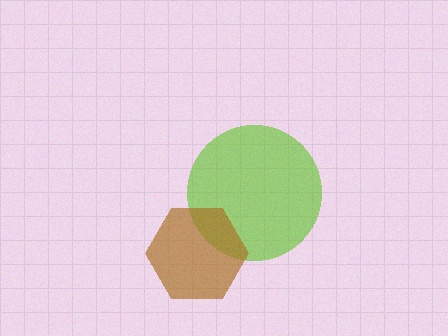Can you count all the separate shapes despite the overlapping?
Yes, there are 2 separate shapes.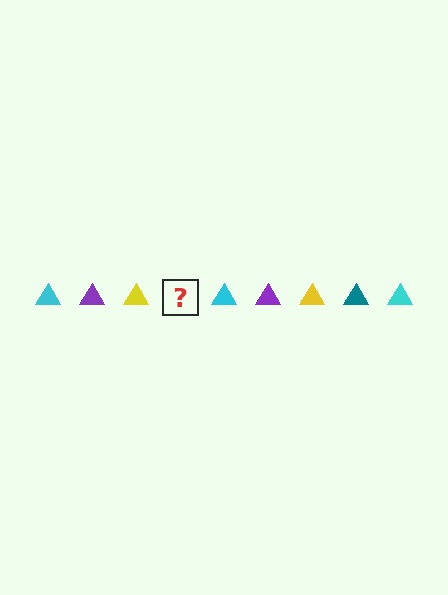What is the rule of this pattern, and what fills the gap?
The rule is that the pattern cycles through cyan, purple, yellow, teal triangles. The gap should be filled with a teal triangle.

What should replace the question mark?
The question mark should be replaced with a teal triangle.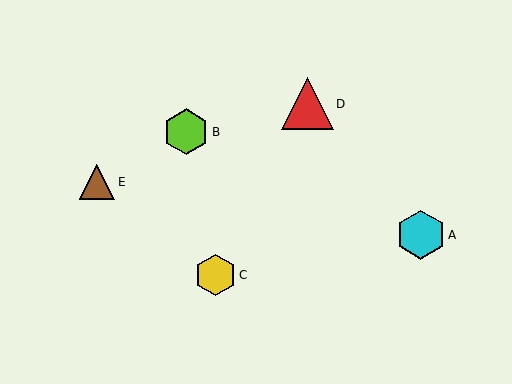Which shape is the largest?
The red triangle (labeled D) is the largest.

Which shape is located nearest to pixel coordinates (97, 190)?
The brown triangle (labeled E) at (97, 182) is nearest to that location.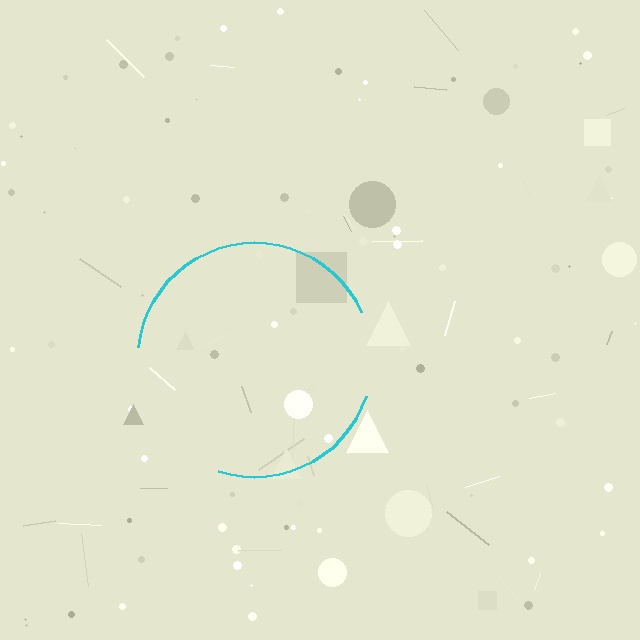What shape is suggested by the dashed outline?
The dashed outline suggests a circle.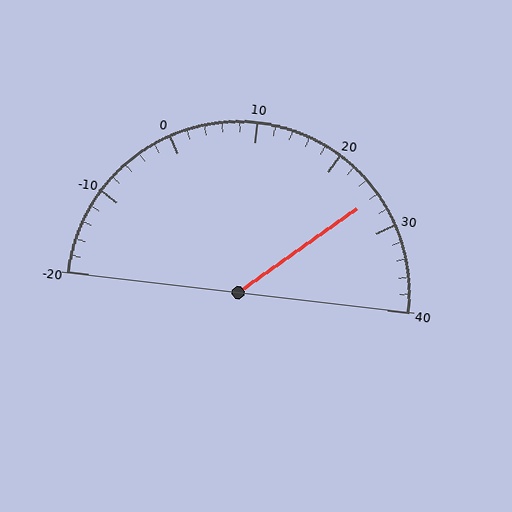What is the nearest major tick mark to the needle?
The nearest major tick mark is 30.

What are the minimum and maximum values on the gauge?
The gauge ranges from -20 to 40.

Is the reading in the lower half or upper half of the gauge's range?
The reading is in the upper half of the range (-20 to 40).